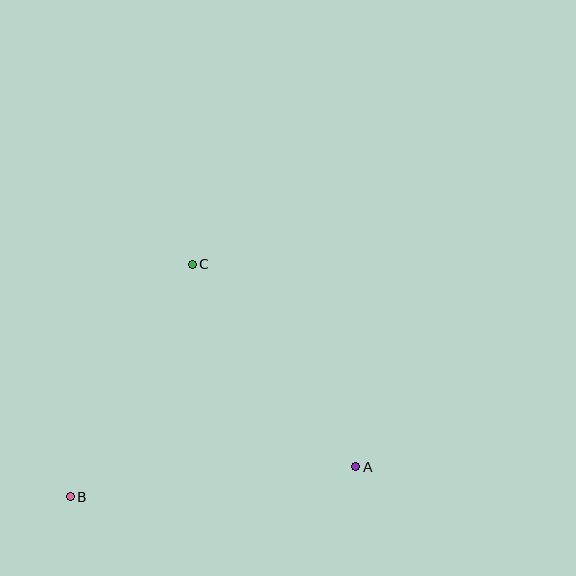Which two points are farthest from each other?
Points A and B are farthest from each other.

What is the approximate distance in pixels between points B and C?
The distance between B and C is approximately 263 pixels.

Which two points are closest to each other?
Points A and C are closest to each other.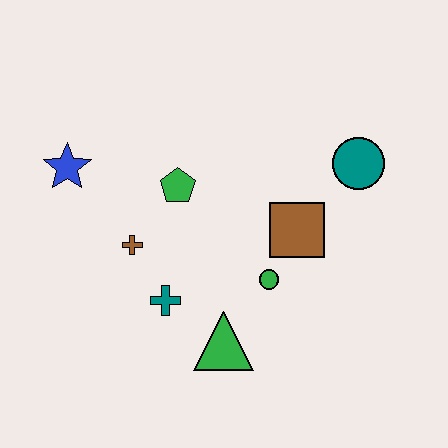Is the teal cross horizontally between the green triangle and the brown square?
No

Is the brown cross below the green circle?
No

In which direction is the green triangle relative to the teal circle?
The green triangle is below the teal circle.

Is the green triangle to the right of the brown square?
No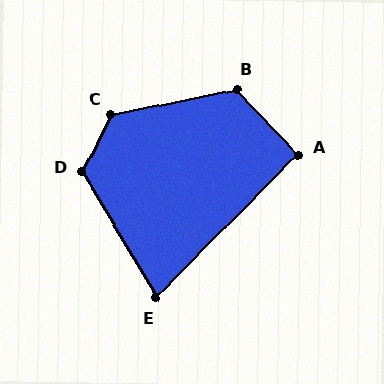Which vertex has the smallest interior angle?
E, at approximately 75 degrees.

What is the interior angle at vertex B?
Approximately 122 degrees (obtuse).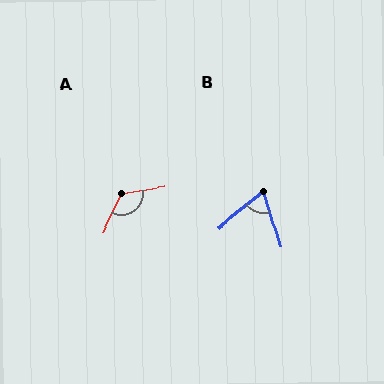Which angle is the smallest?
B, at approximately 67 degrees.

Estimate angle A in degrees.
Approximately 125 degrees.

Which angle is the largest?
A, at approximately 125 degrees.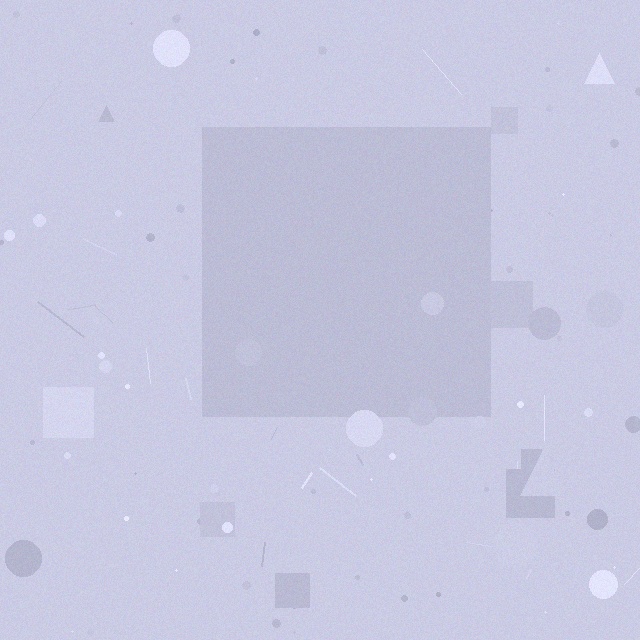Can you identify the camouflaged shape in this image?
The camouflaged shape is a square.